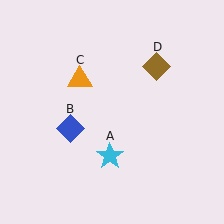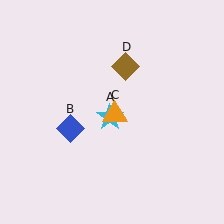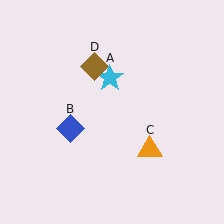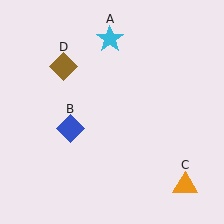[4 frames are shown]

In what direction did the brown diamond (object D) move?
The brown diamond (object D) moved left.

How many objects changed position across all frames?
3 objects changed position: cyan star (object A), orange triangle (object C), brown diamond (object D).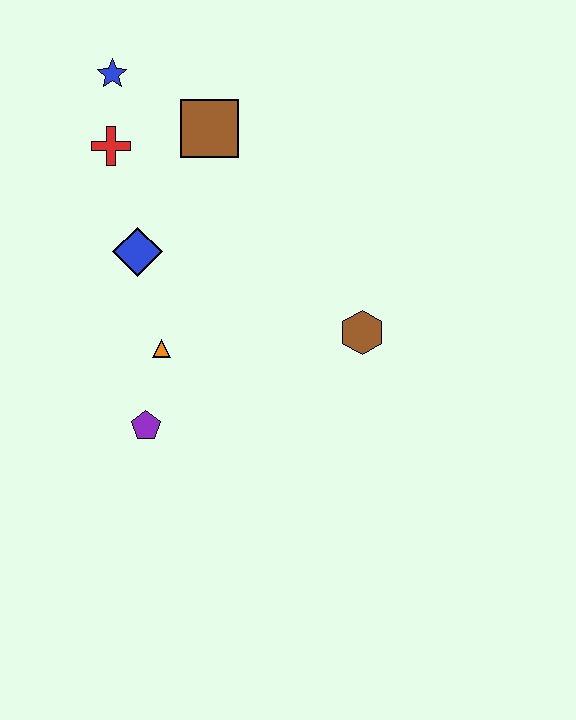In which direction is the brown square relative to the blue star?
The brown square is to the right of the blue star.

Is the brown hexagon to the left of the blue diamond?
No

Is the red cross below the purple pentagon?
No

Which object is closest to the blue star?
The red cross is closest to the blue star.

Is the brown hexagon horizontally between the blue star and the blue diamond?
No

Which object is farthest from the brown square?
The purple pentagon is farthest from the brown square.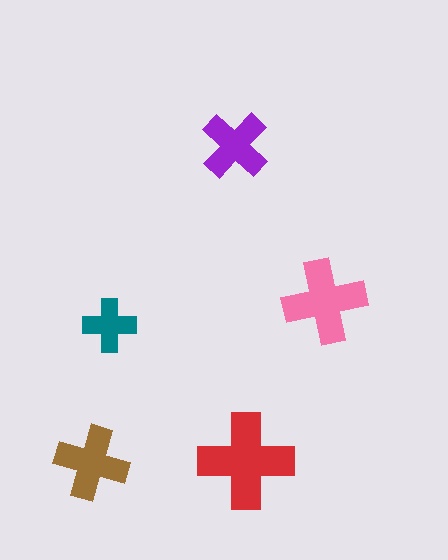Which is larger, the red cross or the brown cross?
The red one.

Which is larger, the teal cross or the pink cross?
The pink one.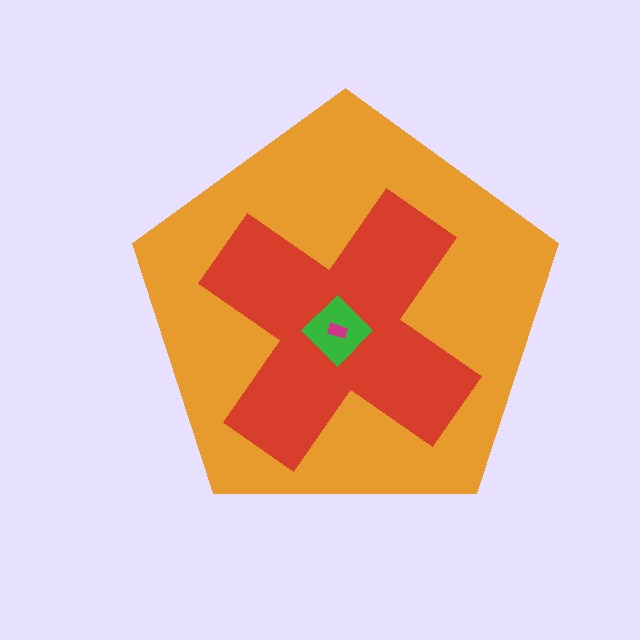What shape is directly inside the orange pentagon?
The red cross.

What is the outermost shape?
The orange pentagon.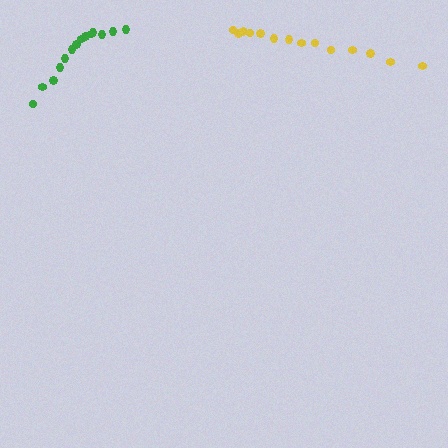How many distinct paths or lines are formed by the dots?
There are 2 distinct paths.